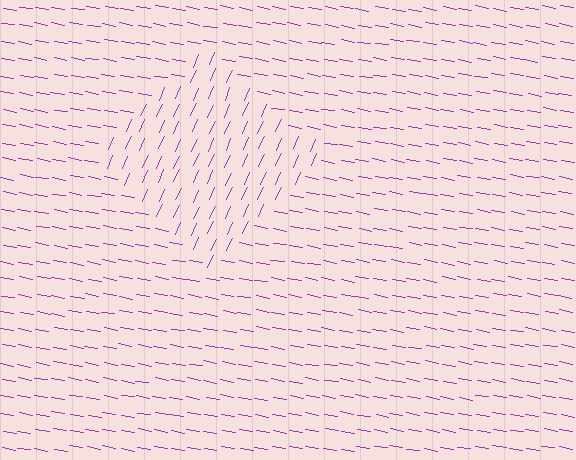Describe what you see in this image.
The image is filled with small purple line segments. A diamond region in the image has lines oriented differently from the surrounding lines, creating a visible texture boundary.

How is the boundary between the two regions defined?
The boundary is defined purely by a change in line orientation (approximately 76 degrees difference). All lines are the same color and thickness.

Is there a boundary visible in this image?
Yes, there is a texture boundary formed by a change in line orientation.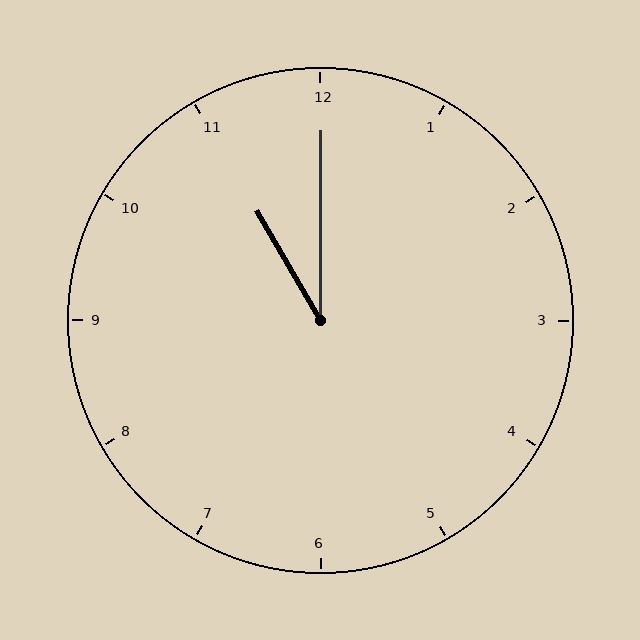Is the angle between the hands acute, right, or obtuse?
It is acute.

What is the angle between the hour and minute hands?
Approximately 30 degrees.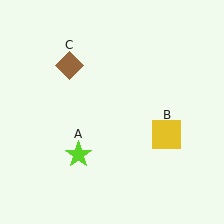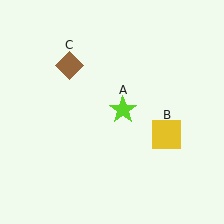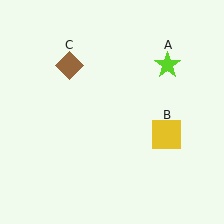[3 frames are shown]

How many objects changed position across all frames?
1 object changed position: lime star (object A).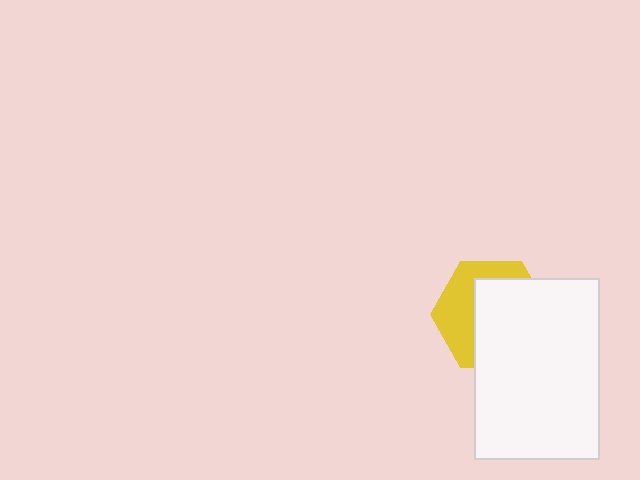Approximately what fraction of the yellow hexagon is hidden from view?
Roughly 60% of the yellow hexagon is hidden behind the white rectangle.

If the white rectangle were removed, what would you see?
You would see the complete yellow hexagon.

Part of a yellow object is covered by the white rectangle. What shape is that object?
It is a hexagon.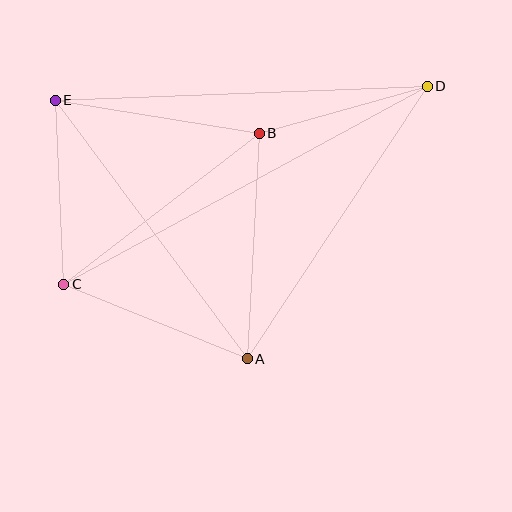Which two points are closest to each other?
Points B and D are closest to each other.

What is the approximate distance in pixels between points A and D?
The distance between A and D is approximately 326 pixels.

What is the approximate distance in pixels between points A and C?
The distance between A and C is approximately 198 pixels.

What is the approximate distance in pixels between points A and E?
The distance between A and E is approximately 322 pixels.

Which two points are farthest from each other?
Points C and D are farthest from each other.